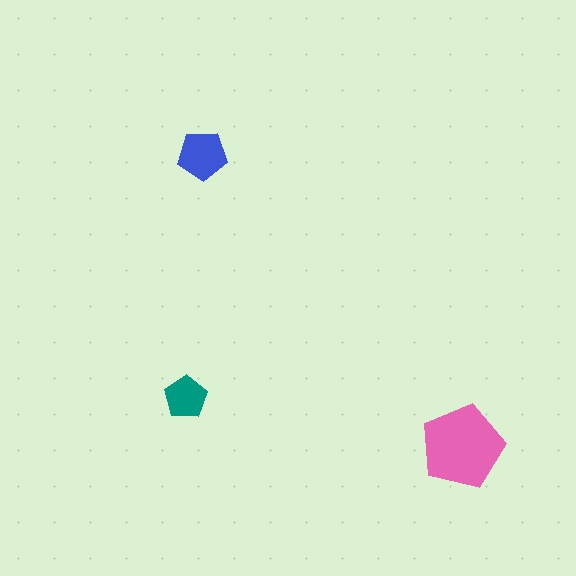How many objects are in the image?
There are 3 objects in the image.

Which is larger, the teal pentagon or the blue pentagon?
The blue one.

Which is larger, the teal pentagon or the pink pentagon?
The pink one.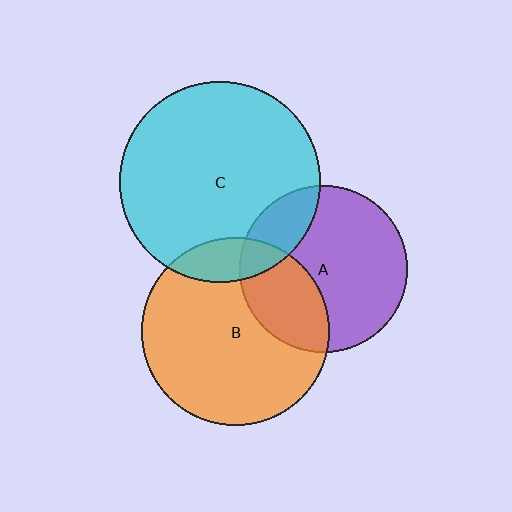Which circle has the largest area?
Circle C (cyan).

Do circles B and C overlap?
Yes.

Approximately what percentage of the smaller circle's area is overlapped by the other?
Approximately 15%.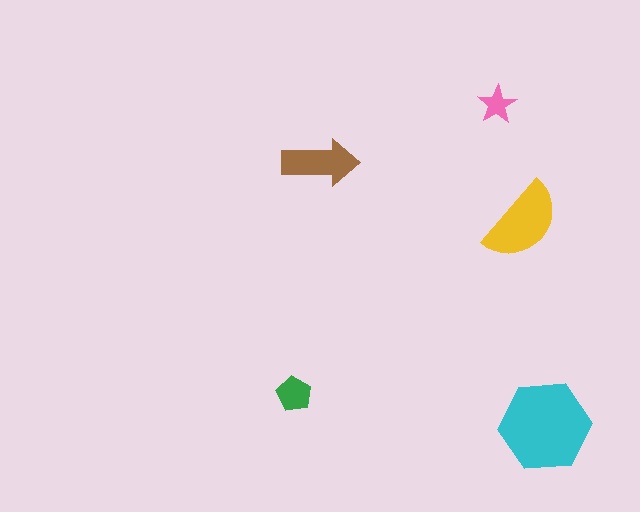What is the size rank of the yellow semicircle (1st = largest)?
2nd.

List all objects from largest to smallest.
The cyan hexagon, the yellow semicircle, the brown arrow, the green pentagon, the pink star.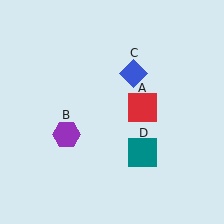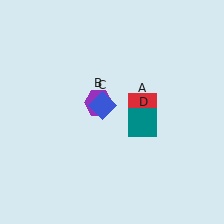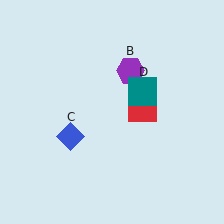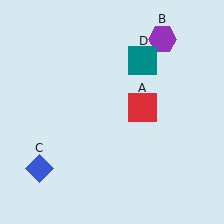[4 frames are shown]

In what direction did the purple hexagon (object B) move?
The purple hexagon (object B) moved up and to the right.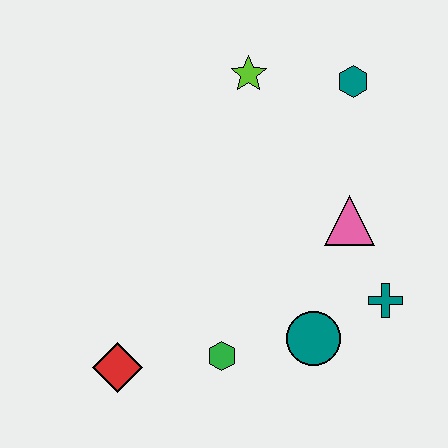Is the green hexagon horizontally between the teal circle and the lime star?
No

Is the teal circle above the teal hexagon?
No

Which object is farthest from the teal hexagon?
The red diamond is farthest from the teal hexagon.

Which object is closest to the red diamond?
The green hexagon is closest to the red diamond.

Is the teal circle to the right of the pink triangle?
No